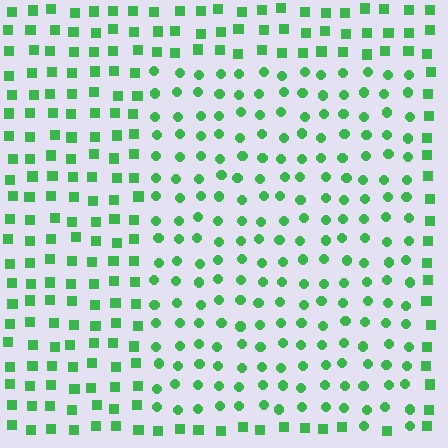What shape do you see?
I see a rectangle.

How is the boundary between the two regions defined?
The boundary is defined by a change in element shape: circles inside vs. squares outside. All elements share the same color and spacing.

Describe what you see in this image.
The image is filled with small green elements arranged in a uniform grid. A rectangle-shaped region contains circles, while the surrounding area contains squares. The boundary is defined purely by the change in element shape.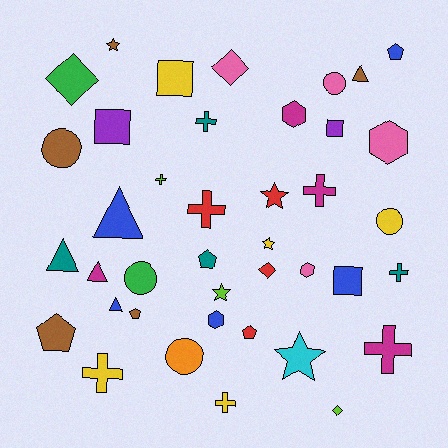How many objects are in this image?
There are 40 objects.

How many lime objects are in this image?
There are 3 lime objects.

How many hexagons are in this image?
There are 4 hexagons.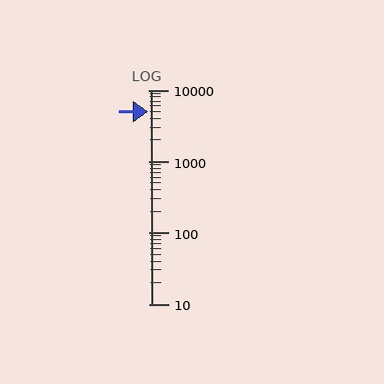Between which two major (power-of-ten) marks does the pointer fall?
The pointer is between 1000 and 10000.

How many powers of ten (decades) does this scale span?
The scale spans 3 decades, from 10 to 10000.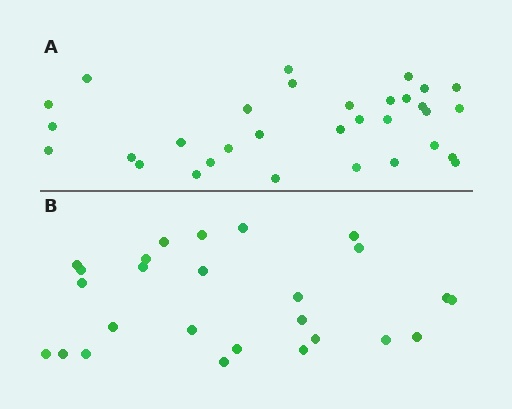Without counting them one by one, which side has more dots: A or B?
Region A (the top region) has more dots.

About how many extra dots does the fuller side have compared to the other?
Region A has about 6 more dots than region B.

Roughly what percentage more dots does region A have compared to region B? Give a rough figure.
About 25% more.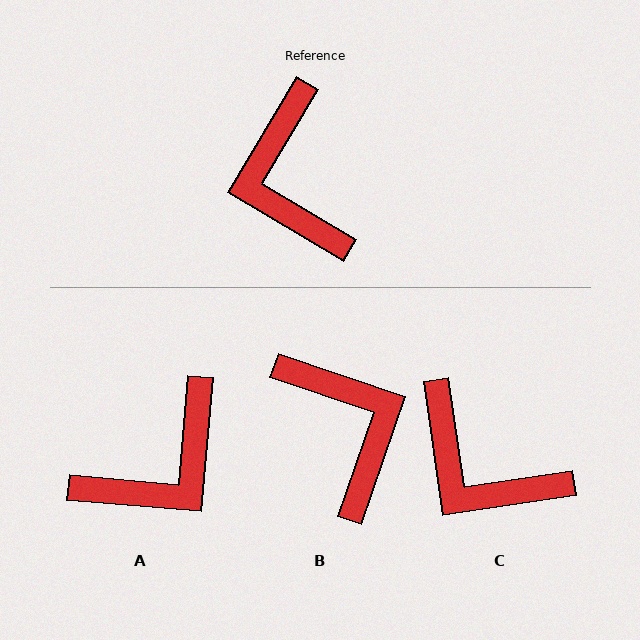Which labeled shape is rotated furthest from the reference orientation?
B, about 168 degrees away.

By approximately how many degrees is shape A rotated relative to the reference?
Approximately 116 degrees counter-clockwise.